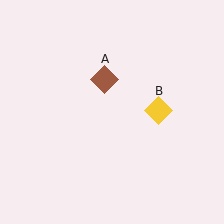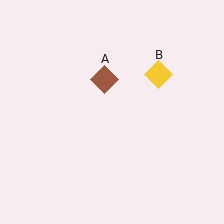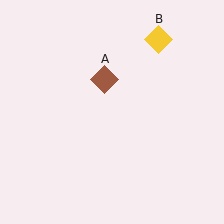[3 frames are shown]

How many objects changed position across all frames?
1 object changed position: yellow diamond (object B).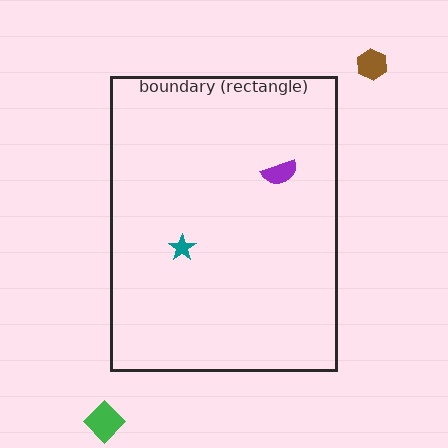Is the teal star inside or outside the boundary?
Inside.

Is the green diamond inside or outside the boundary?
Outside.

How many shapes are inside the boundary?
2 inside, 2 outside.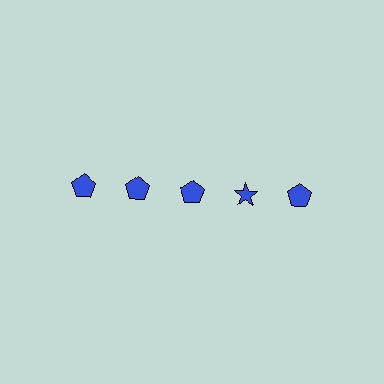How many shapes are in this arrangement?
There are 5 shapes arranged in a grid pattern.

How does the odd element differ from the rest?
It has a different shape: star instead of pentagon.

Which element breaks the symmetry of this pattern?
The blue star in the top row, second from right column breaks the symmetry. All other shapes are blue pentagons.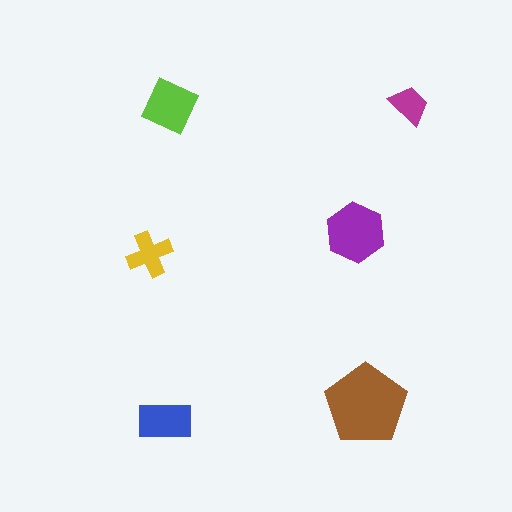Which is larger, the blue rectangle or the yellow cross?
The blue rectangle.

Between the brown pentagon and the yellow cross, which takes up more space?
The brown pentagon.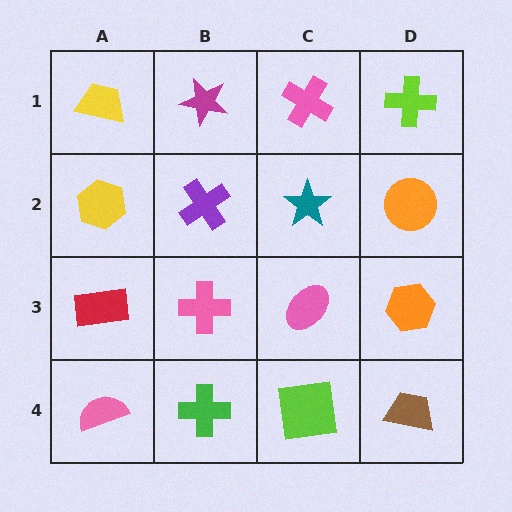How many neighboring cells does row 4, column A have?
2.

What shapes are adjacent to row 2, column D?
A lime cross (row 1, column D), an orange hexagon (row 3, column D), a teal star (row 2, column C).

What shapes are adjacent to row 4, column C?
A pink ellipse (row 3, column C), a green cross (row 4, column B), a brown trapezoid (row 4, column D).